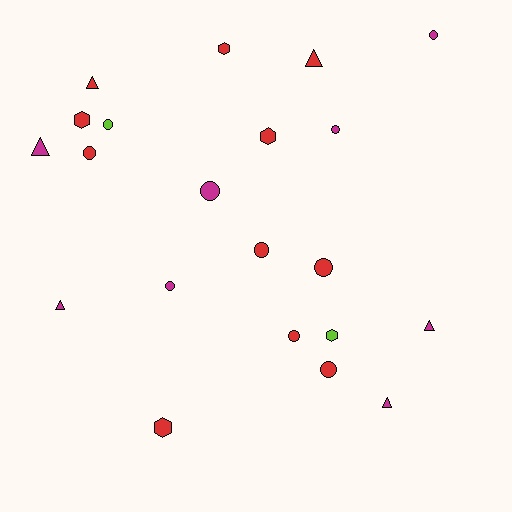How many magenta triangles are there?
There are 4 magenta triangles.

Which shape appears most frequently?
Circle, with 10 objects.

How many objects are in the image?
There are 21 objects.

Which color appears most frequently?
Red, with 11 objects.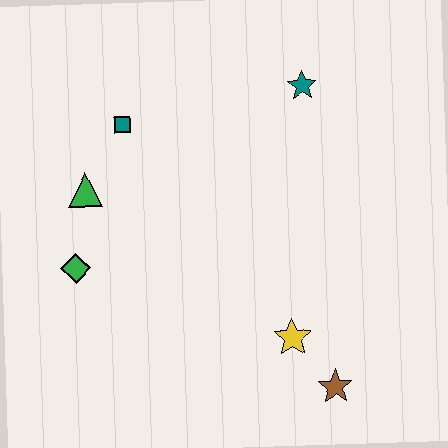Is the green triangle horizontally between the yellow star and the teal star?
No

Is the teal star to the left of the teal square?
No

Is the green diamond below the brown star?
No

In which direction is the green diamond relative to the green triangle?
The green diamond is below the green triangle.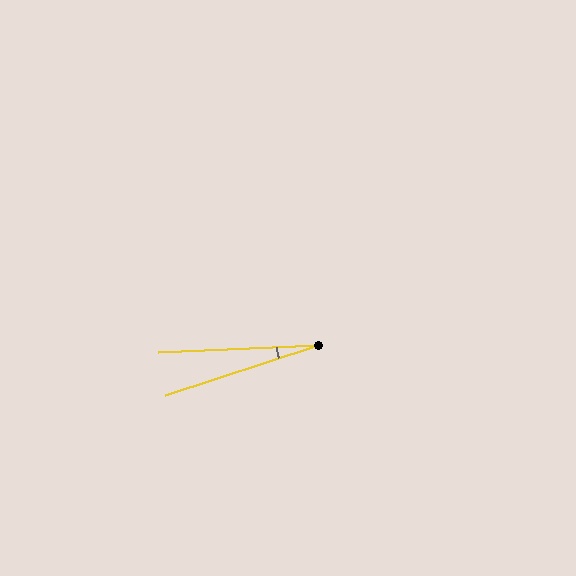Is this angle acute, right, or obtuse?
It is acute.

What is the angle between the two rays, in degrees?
Approximately 16 degrees.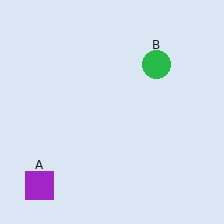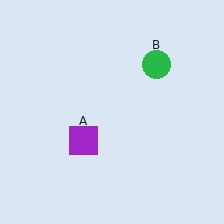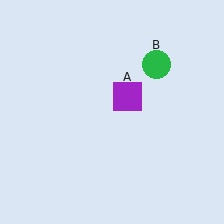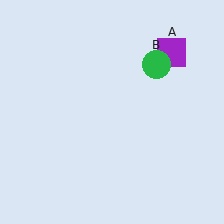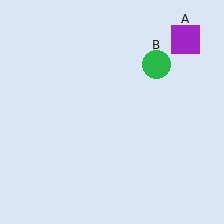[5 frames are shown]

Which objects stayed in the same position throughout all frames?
Green circle (object B) remained stationary.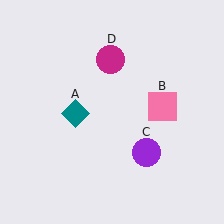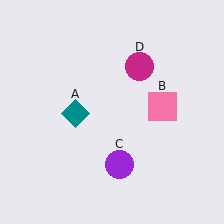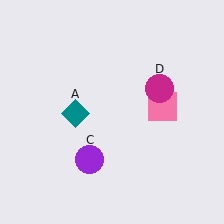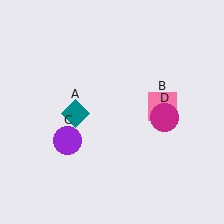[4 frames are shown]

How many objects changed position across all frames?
2 objects changed position: purple circle (object C), magenta circle (object D).